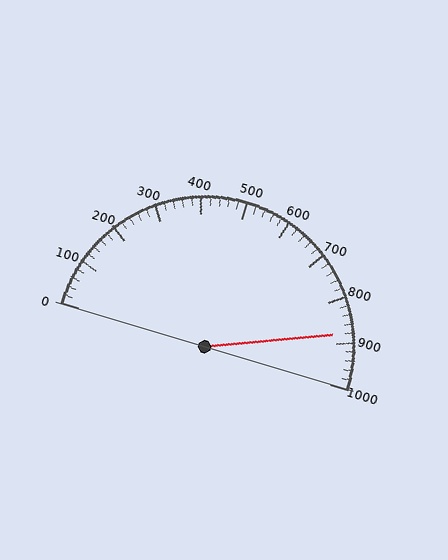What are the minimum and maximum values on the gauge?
The gauge ranges from 0 to 1000.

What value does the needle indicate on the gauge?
The needle indicates approximately 880.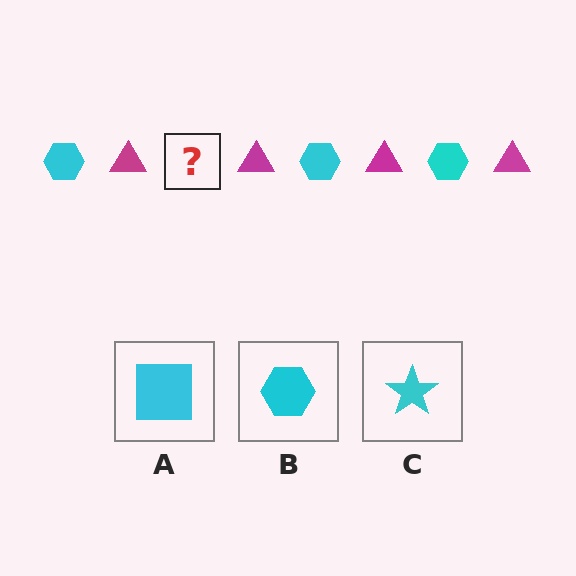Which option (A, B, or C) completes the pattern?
B.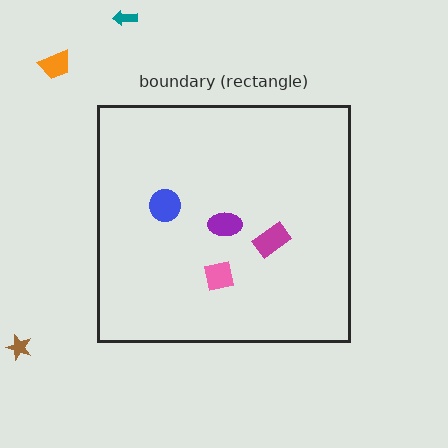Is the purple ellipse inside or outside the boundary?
Inside.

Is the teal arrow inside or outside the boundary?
Outside.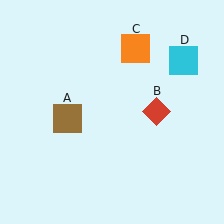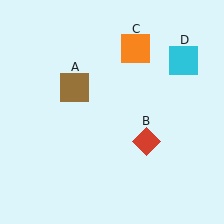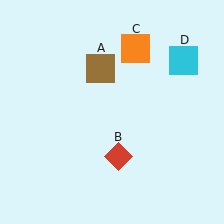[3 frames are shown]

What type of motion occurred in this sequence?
The brown square (object A), red diamond (object B) rotated clockwise around the center of the scene.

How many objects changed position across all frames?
2 objects changed position: brown square (object A), red diamond (object B).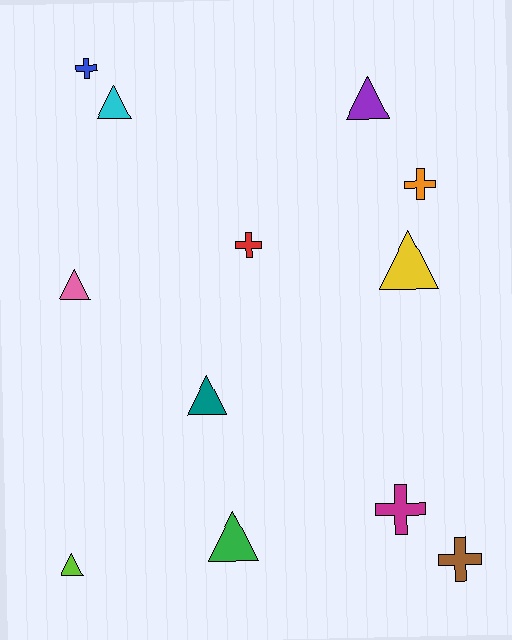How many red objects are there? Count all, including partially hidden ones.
There is 1 red object.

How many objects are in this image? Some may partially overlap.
There are 12 objects.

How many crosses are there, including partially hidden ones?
There are 5 crosses.